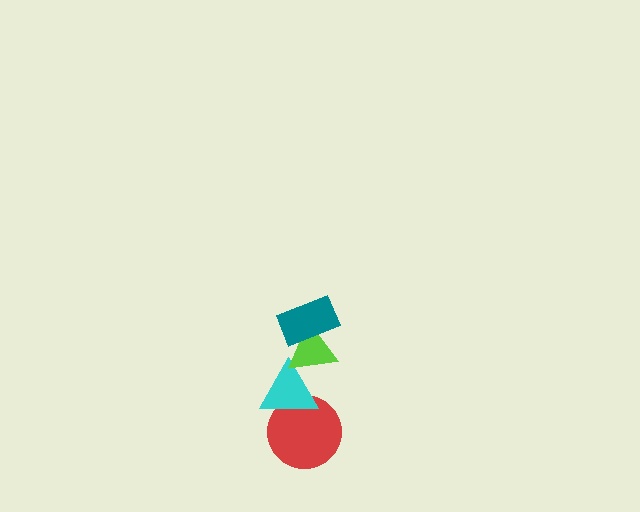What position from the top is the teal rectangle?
The teal rectangle is 1st from the top.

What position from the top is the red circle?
The red circle is 4th from the top.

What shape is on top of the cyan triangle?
The lime triangle is on top of the cyan triangle.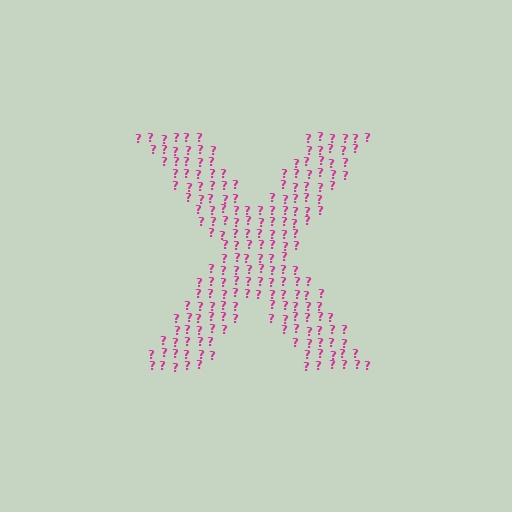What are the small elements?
The small elements are question marks.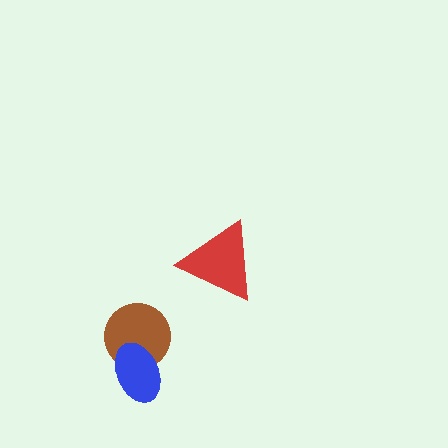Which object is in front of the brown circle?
The blue ellipse is in front of the brown circle.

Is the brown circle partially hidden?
Yes, it is partially covered by another shape.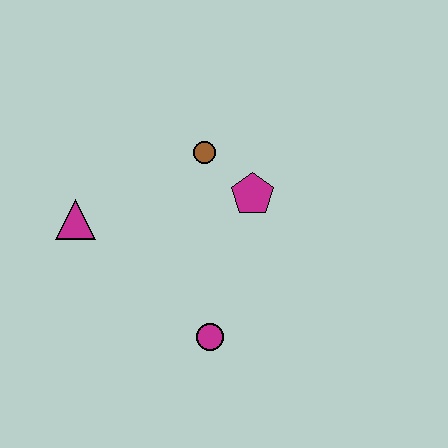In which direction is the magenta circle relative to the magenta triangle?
The magenta circle is to the right of the magenta triangle.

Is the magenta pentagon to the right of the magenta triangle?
Yes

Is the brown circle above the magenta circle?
Yes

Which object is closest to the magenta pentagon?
The brown circle is closest to the magenta pentagon.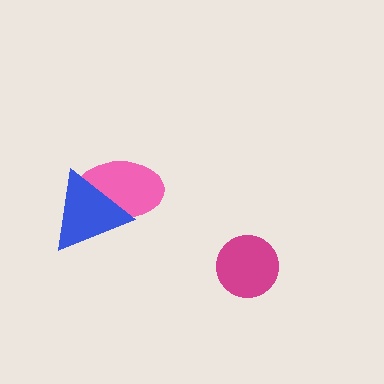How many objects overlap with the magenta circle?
0 objects overlap with the magenta circle.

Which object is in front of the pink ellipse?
The blue triangle is in front of the pink ellipse.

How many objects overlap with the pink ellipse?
1 object overlaps with the pink ellipse.